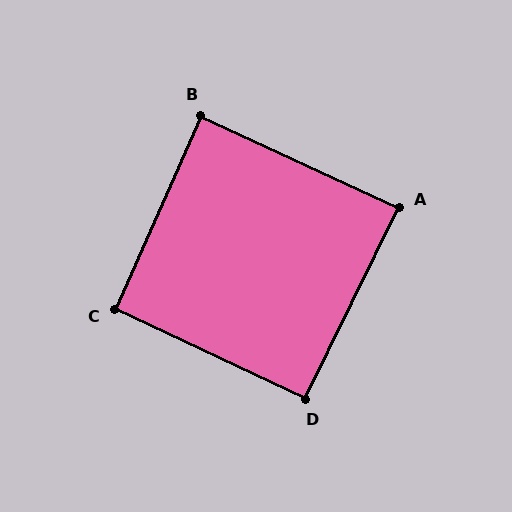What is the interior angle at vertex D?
Approximately 91 degrees (approximately right).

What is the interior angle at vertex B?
Approximately 89 degrees (approximately right).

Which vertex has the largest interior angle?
C, at approximately 91 degrees.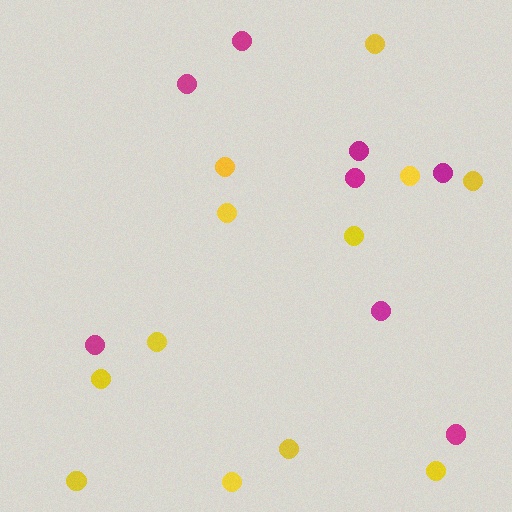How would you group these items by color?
There are 2 groups: one group of yellow circles (12) and one group of magenta circles (8).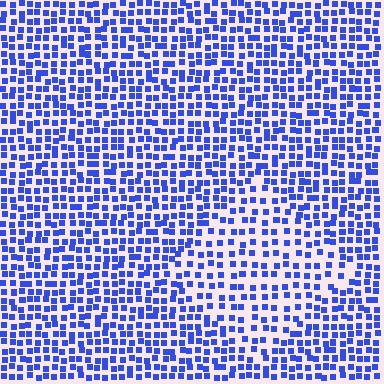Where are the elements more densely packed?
The elements are more densely packed outside the diamond boundary.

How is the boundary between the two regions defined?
The boundary is defined by a change in element density (approximately 1.6x ratio). All elements are the same color, size, and shape.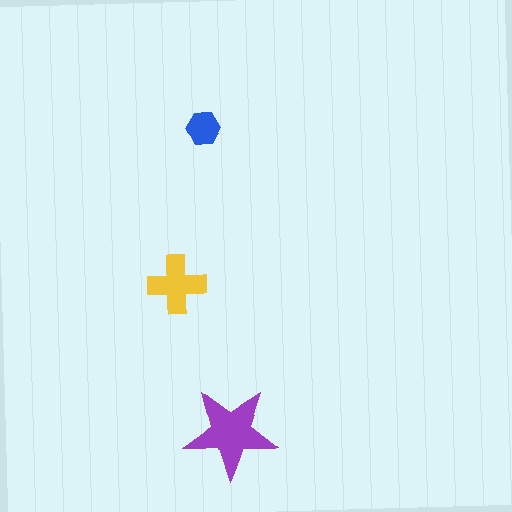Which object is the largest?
The purple star.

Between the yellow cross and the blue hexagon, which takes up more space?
The yellow cross.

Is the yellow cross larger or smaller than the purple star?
Smaller.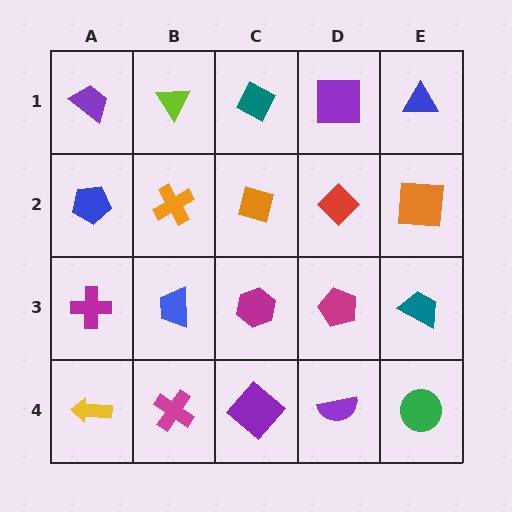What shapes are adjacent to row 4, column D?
A magenta pentagon (row 3, column D), a purple diamond (row 4, column C), a green circle (row 4, column E).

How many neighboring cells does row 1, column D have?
3.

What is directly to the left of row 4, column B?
A yellow arrow.